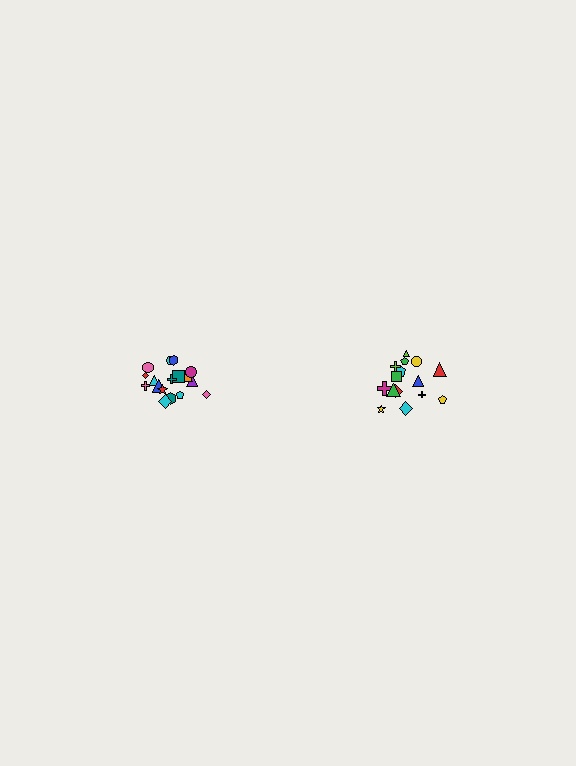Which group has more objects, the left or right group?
The left group.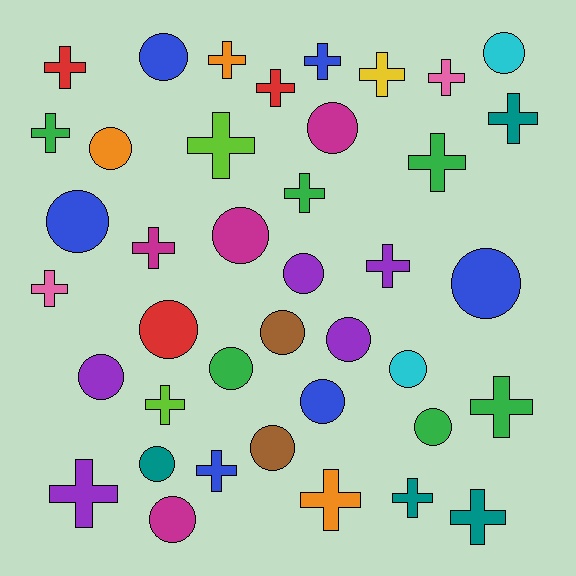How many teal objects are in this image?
There are 4 teal objects.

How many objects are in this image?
There are 40 objects.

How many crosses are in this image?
There are 21 crosses.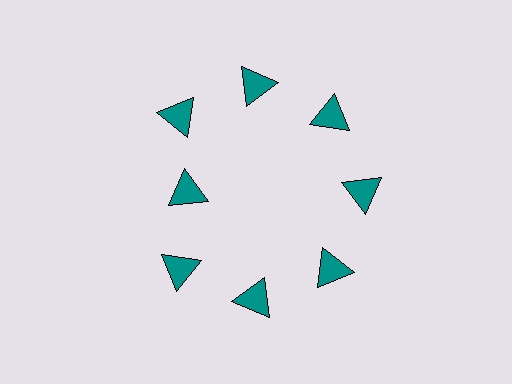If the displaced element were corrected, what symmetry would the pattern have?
It would have 8-fold rotational symmetry — the pattern would map onto itself every 45 degrees.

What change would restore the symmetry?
The symmetry would be restored by moving it outward, back onto the ring so that all 8 triangles sit at equal angles and equal distance from the center.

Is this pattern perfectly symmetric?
No. The 8 teal triangles are arranged in a ring, but one element near the 9 o'clock position is pulled inward toward the center, breaking the 8-fold rotational symmetry.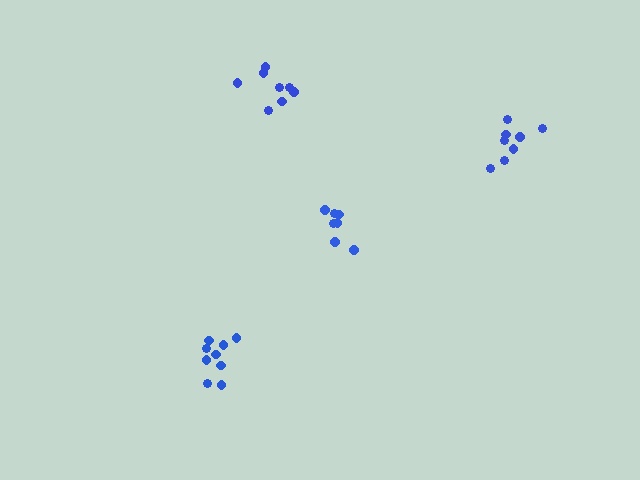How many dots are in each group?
Group 1: 8 dots, Group 2: 7 dots, Group 3: 9 dots, Group 4: 8 dots (32 total).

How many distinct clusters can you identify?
There are 4 distinct clusters.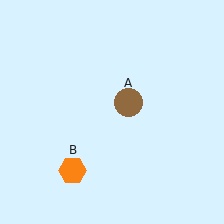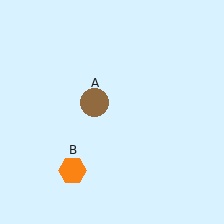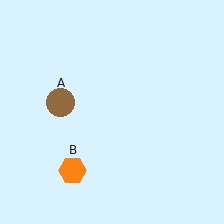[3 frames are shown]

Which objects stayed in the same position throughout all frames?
Orange hexagon (object B) remained stationary.